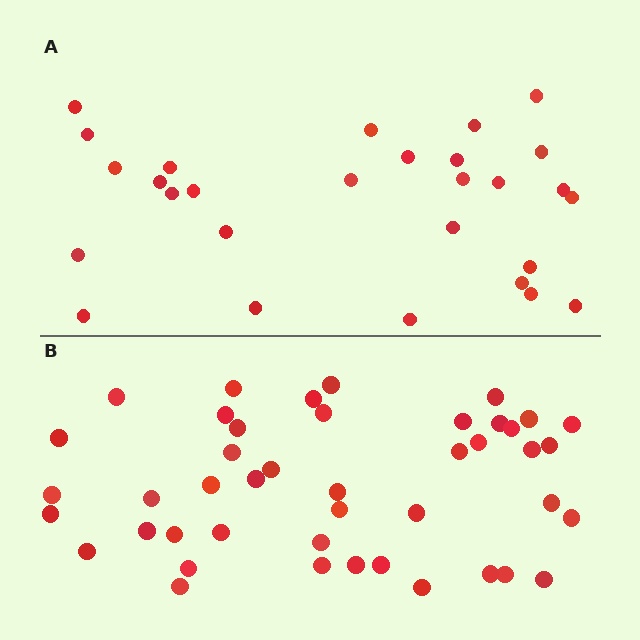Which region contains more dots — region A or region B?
Region B (the bottom region) has more dots.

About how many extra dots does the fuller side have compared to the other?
Region B has approximately 15 more dots than region A.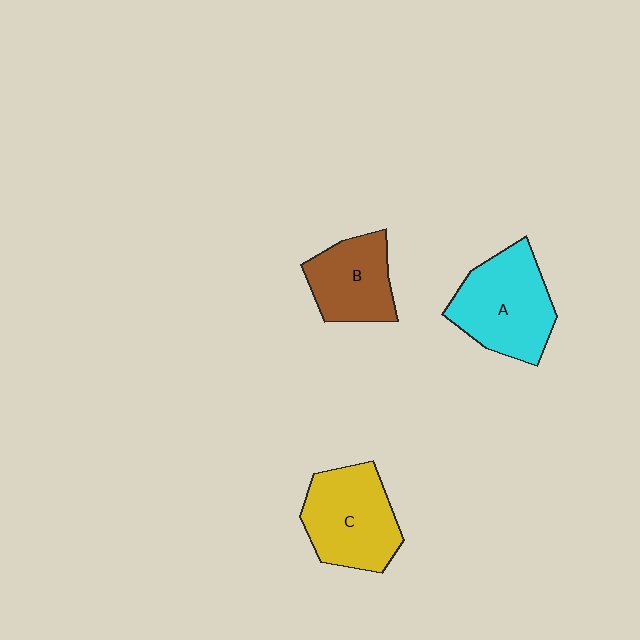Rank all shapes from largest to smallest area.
From largest to smallest: A (cyan), C (yellow), B (brown).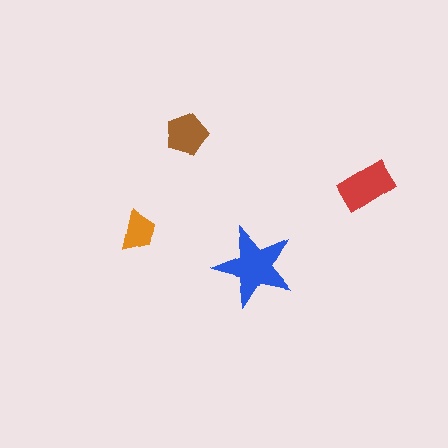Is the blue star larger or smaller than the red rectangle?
Larger.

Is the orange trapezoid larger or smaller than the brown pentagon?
Smaller.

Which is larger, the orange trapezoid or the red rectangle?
The red rectangle.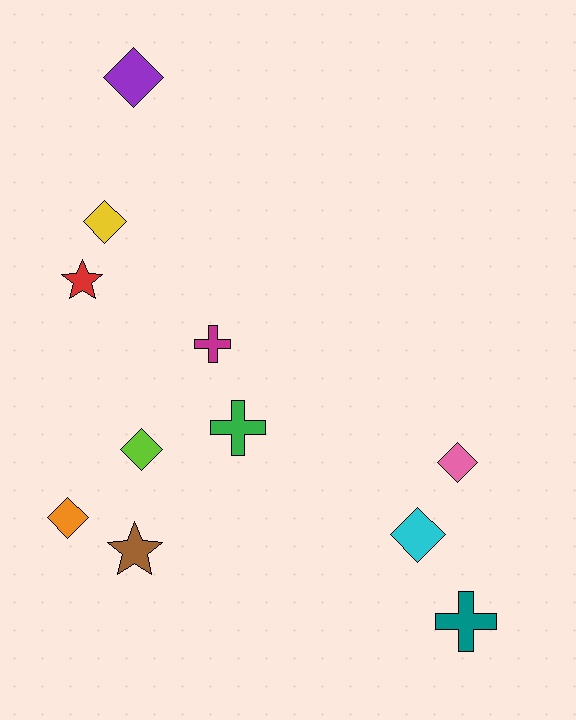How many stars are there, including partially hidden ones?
There are 2 stars.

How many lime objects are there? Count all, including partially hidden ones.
There is 1 lime object.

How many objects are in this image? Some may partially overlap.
There are 11 objects.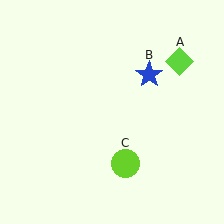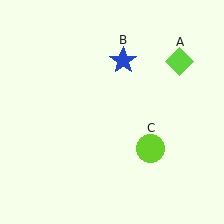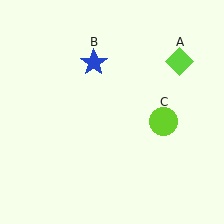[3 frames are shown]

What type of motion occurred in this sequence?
The blue star (object B), lime circle (object C) rotated counterclockwise around the center of the scene.